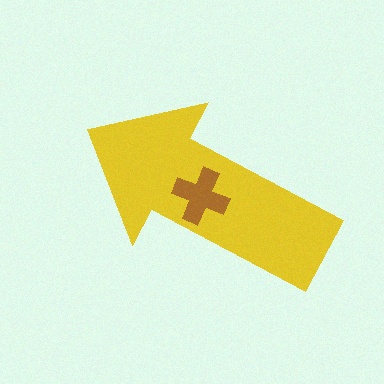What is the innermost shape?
The brown cross.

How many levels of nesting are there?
2.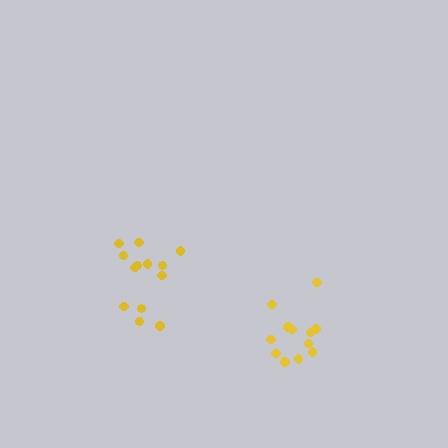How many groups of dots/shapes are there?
There are 2 groups.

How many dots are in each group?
Group 1: 13 dots, Group 2: 12 dots (25 total).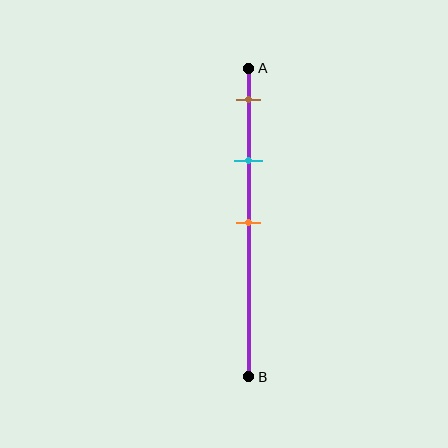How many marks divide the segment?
There are 3 marks dividing the segment.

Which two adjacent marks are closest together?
The brown and cyan marks are the closest adjacent pair.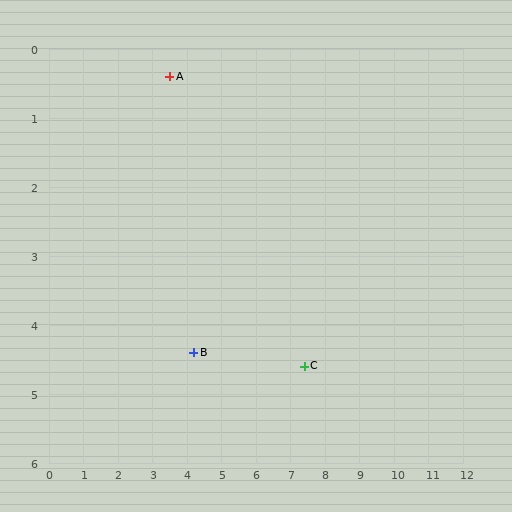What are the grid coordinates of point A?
Point A is at approximately (3.5, 0.4).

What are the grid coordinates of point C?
Point C is at approximately (7.4, 4.6).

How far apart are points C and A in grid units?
Points C and A are about 5.7 grid units apart.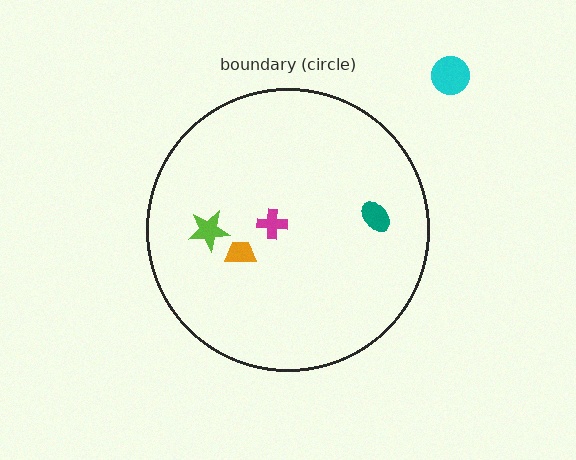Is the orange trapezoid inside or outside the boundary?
Inside.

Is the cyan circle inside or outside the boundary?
Outside.